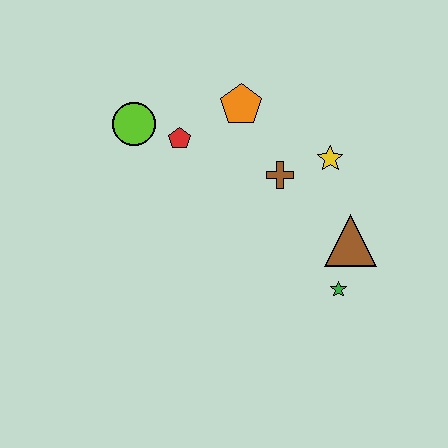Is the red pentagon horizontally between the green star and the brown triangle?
No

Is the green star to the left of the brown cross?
No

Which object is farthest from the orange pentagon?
The green star is farthest from the orange pentagon.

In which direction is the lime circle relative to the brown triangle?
The lime circle is to the left of the brown triangle.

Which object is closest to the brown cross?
The yellow star is closest to the brown cross.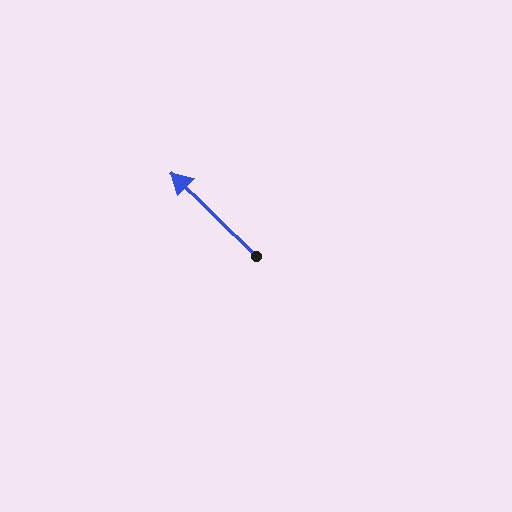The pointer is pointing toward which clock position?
Roughly 10 o'clock.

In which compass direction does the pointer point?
Northwest.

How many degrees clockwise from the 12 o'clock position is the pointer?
Approximately 314 degrees.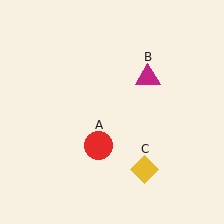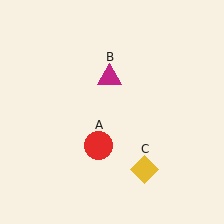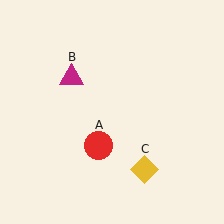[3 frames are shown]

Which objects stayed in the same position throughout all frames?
Red circle (object A) and yellow diamond (object C) remained stationary.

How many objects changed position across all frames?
1 object changed position: magenta triangle (object B).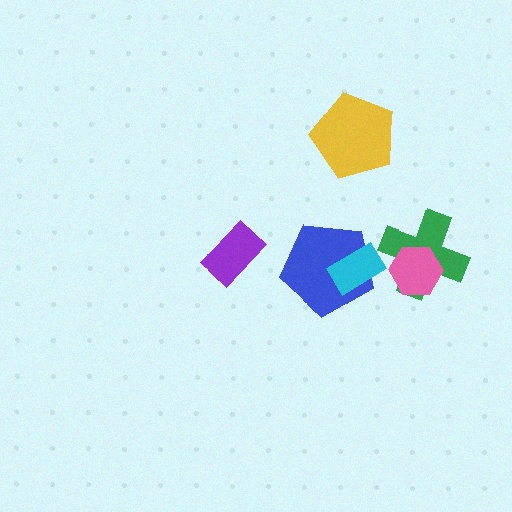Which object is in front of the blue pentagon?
The cyan rectangle is in front of the blue pentagon.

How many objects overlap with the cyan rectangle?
1 object overlaps with the cyan rectangle.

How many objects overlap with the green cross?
1 object overlaps with the green cross.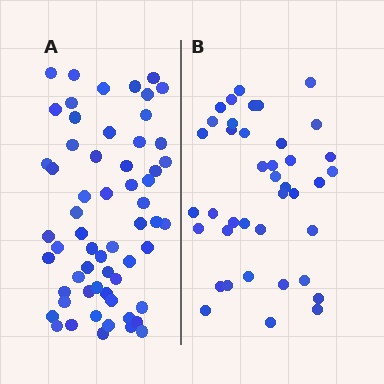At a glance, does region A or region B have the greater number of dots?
Region A (the left region) has more dots.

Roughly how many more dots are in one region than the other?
Region A has approximately 20 more dots than region B.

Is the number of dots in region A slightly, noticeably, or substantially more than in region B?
Region A has substantially more. The ratio is roughly 1.5 to 1.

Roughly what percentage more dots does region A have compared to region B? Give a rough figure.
About 50% more.